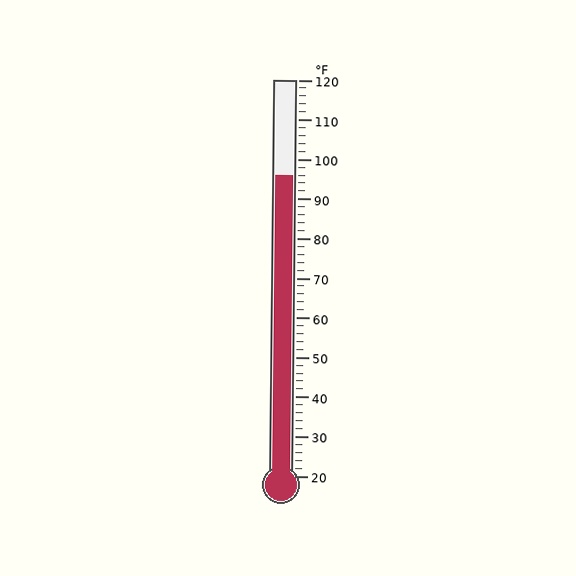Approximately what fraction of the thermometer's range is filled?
The thermometer is filled to approximately 75% of its range.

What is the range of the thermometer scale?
The thermometer scale ranges from 20°F to 120°F.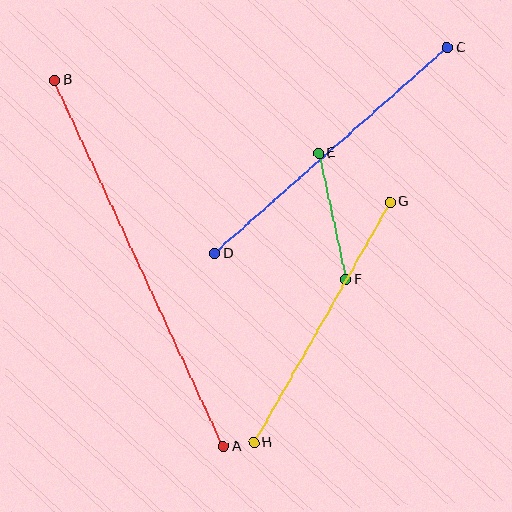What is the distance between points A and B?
The distance is approximately 403 pixels.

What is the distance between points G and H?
The distance is approximately 276 pixels.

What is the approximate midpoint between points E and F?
The midpoint is at approximately (332, 217) pixels.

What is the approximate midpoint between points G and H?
The midpoint is at approximately (322, 322) pixels.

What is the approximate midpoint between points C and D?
The midpoint is at approximately (331, 151) pixels.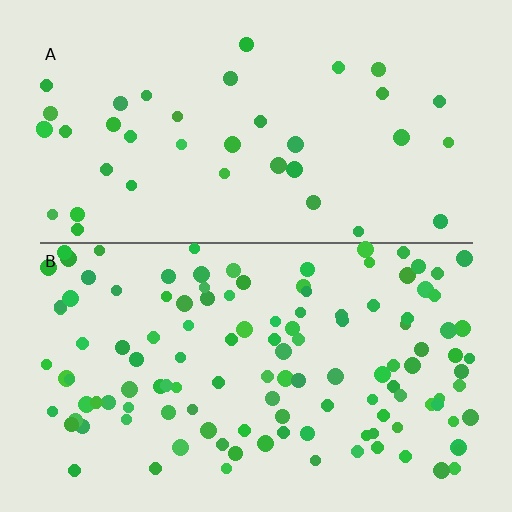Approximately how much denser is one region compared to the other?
Approximately 3.1× — region B over region A.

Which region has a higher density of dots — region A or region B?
B (the bottom).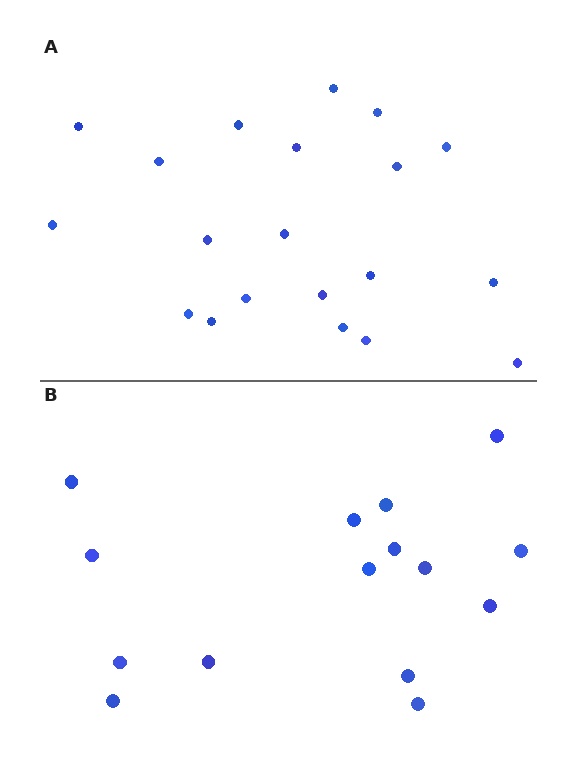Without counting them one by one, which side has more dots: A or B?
Region A (the top region) has more dots.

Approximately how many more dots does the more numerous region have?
Region A has about 5 more dots than region B.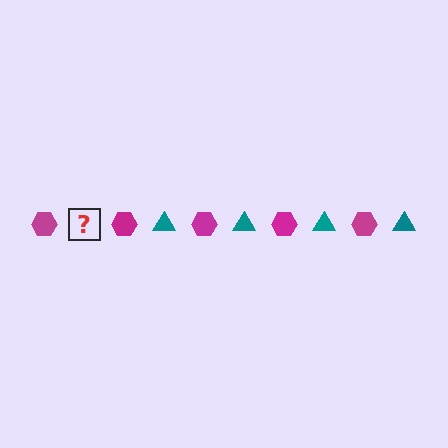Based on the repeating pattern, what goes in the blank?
The blank should be a teal triangle.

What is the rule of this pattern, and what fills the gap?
The rule is that the pattern alternates between magenta hexagon and teal triangle. The gap should be filled with a teal triangle.